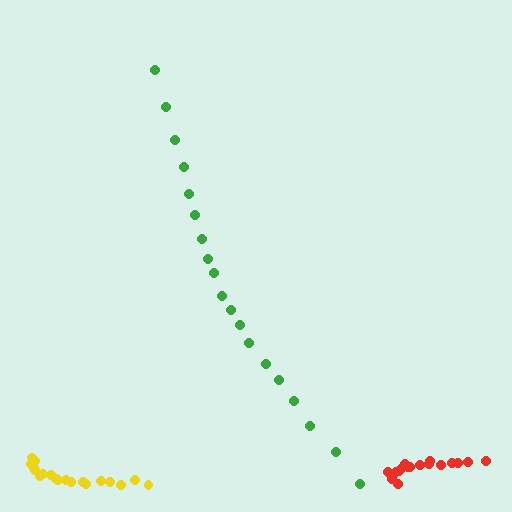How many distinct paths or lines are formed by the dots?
There are 3 distinct paths.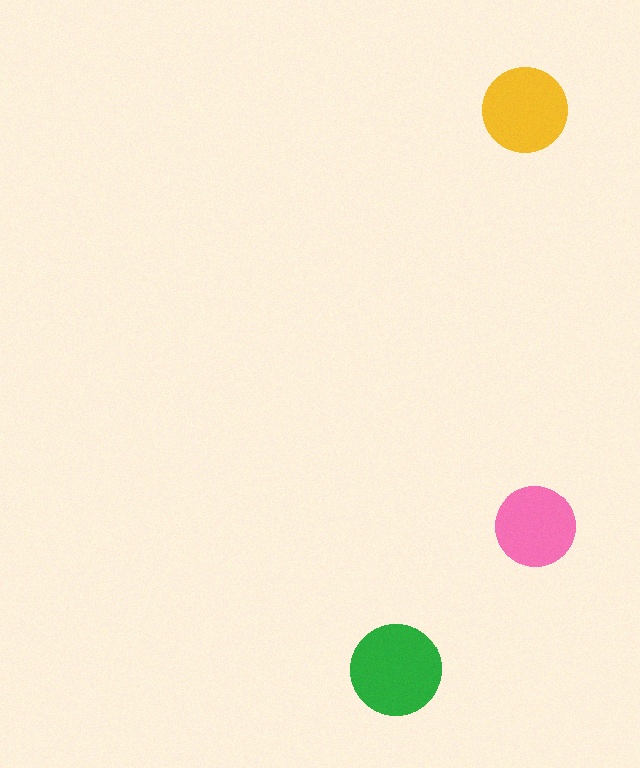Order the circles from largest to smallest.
the green one, the yellow one, the pink one.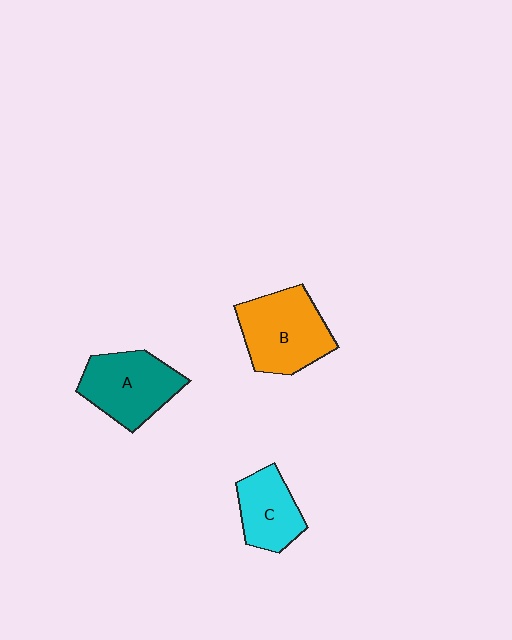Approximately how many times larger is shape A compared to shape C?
Approximately 1.4 times.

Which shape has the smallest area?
Shape C (cyan).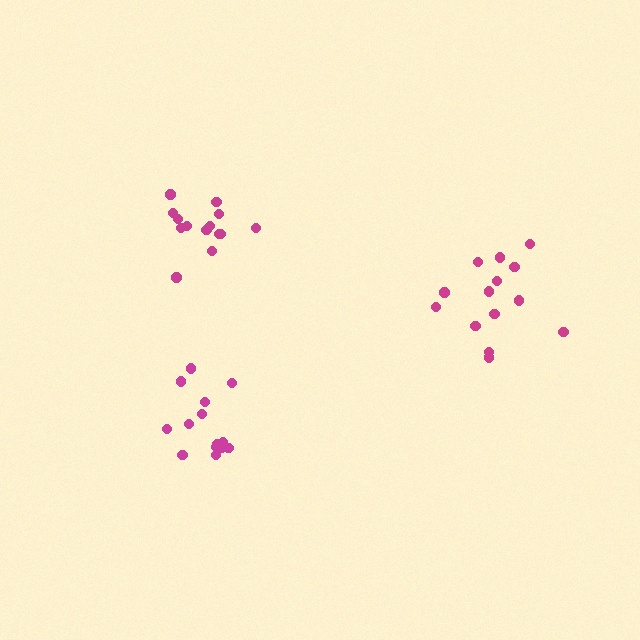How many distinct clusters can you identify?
There are 3 distinct clusters.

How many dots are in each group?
Group 1: 14 dots, Group 2: 14 dots, Group 3: 14 dots (42 total).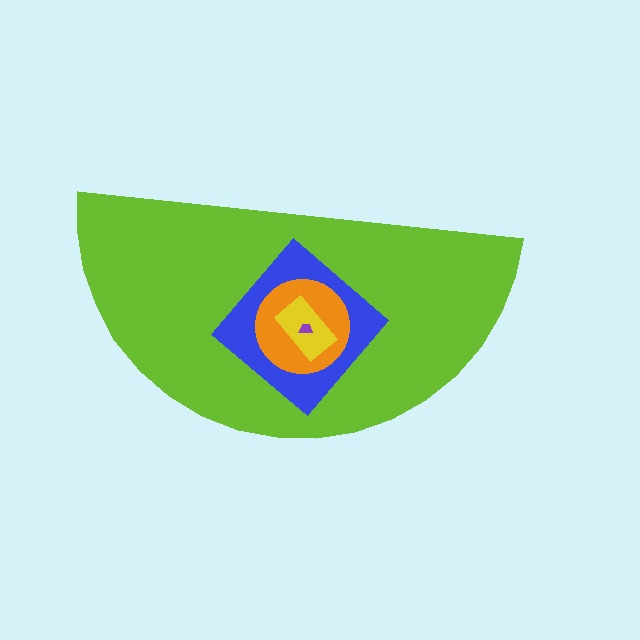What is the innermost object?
The purple trapezoid.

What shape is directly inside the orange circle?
The yellow rectangle.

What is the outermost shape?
The lime semicircle.